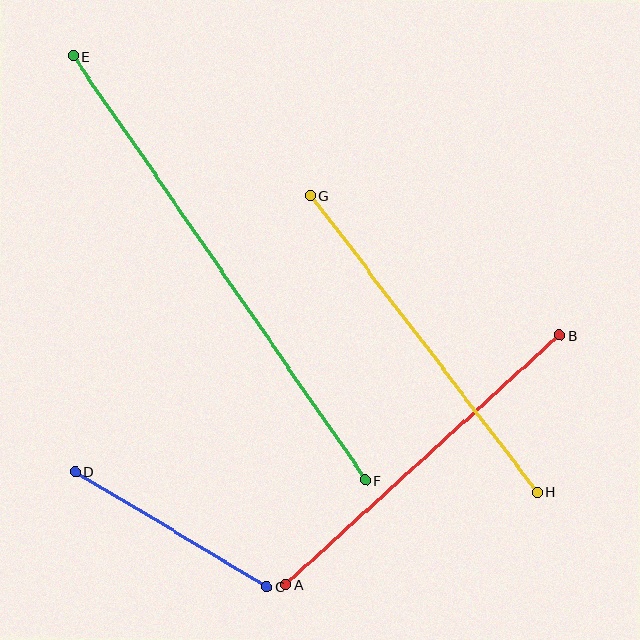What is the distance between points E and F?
The distance is approximately 515 pixels.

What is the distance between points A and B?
The distance is approximately 370 pixels.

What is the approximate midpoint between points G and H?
The midpoint is at approximately (424, 344) pixels.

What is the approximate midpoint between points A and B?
The midpoint is at approximately (423, 460) pixels.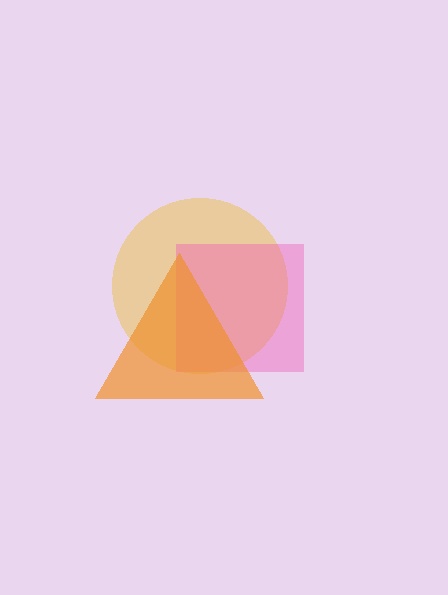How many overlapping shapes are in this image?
There are 3 overlapping shapes in the image.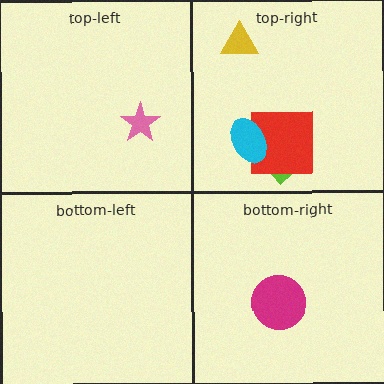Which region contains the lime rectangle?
The top-right region.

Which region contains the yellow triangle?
The top-right region.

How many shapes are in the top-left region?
1.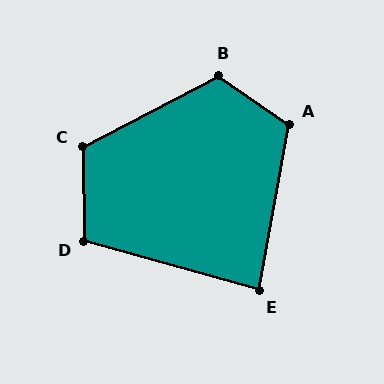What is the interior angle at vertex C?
Approximately 116 degrees (obtuse).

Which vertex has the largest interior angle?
B, at approximately 119 degrees.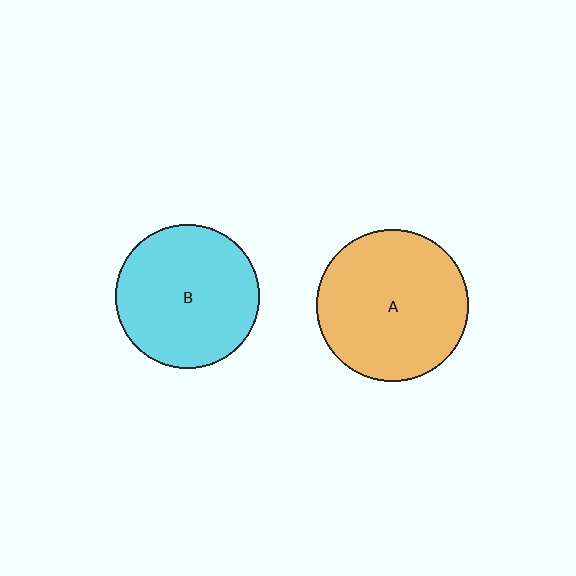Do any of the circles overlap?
No, none of the circles overlap.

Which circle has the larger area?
Circle A (orange).